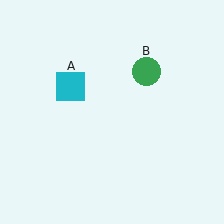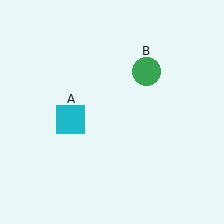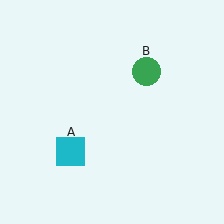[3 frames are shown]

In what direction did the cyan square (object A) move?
The cyan square (object A) moved down.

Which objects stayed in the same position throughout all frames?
Green circle (object B) remained stationary.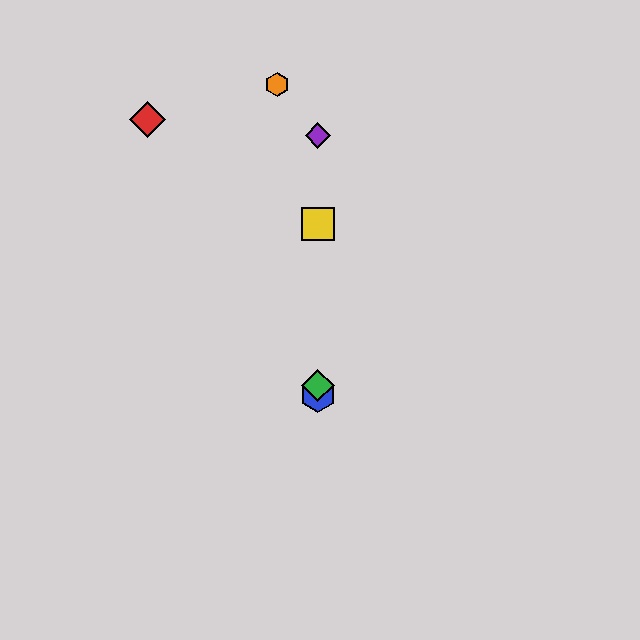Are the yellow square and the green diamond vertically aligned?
Yes, both are at x≈318.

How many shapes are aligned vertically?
4 shapes (the blue hexagon, the green diamond, the yellow square, the purple diamond) are aligned vertically.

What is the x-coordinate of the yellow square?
The yellow square is at x≈318.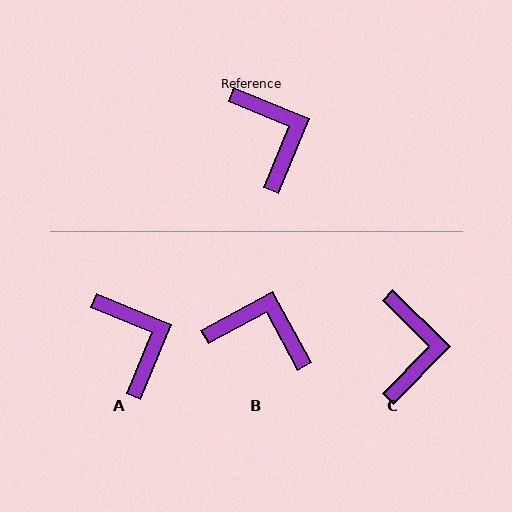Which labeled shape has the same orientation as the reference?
A.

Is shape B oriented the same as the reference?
No, it is off by about 51 degrees.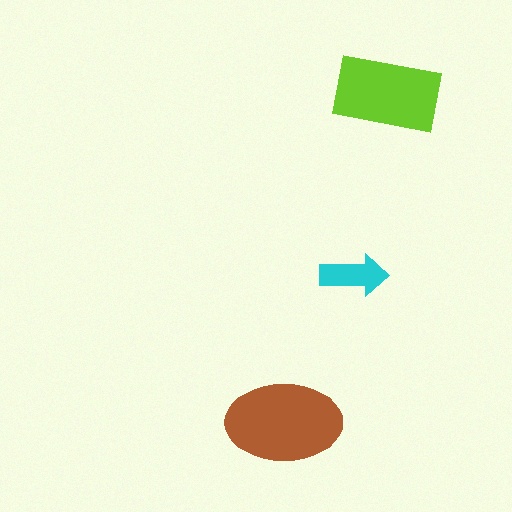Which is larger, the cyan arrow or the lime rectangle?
The lime rectangle.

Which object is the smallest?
The cyan arrow.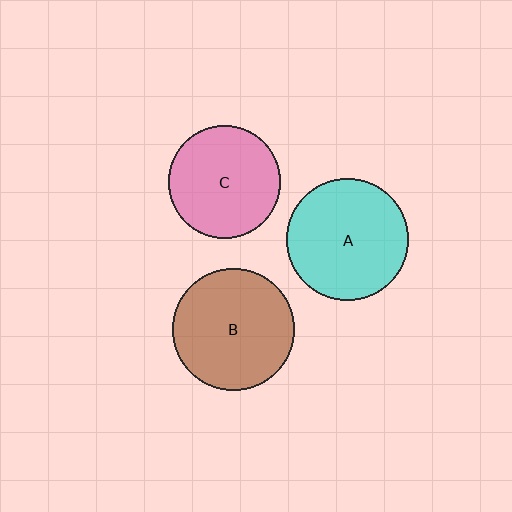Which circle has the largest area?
Circle A (cyan).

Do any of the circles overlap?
No, none of the circles overlap.